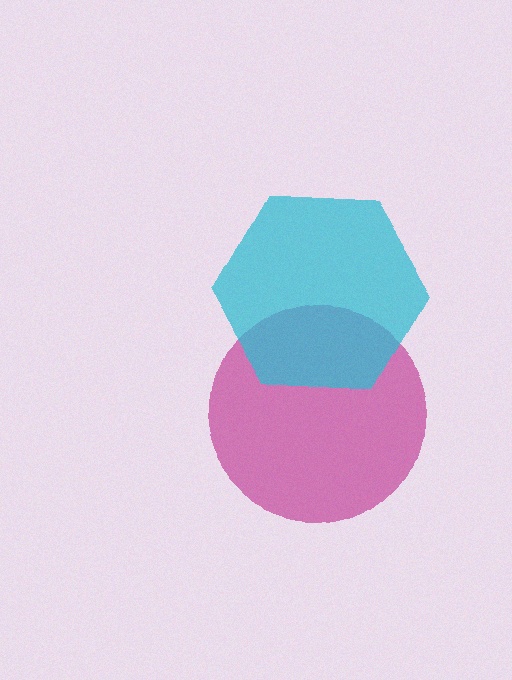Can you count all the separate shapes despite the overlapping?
Yes, there are 2 separate shapes.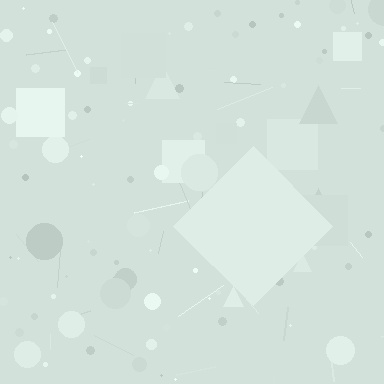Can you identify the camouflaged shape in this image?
The camouflaged shape is a diamond.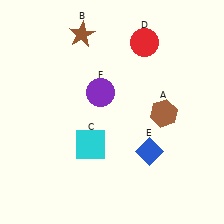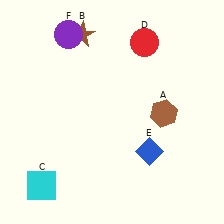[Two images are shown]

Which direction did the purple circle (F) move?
The purple circle (F) moved up.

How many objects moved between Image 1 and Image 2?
2 objects moved between the two images.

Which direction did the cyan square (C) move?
The cyan square (C) moved left.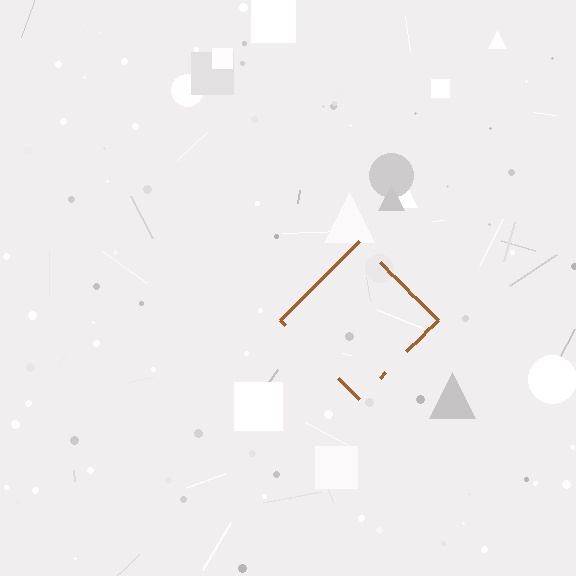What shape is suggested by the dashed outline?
The dashed outline suggests a diamond.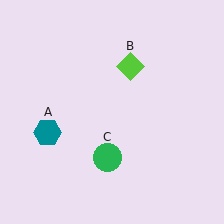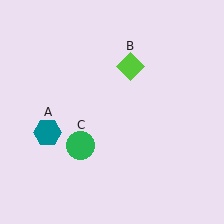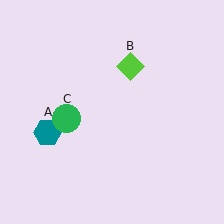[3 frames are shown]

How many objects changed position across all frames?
1 object changed position: green circle (object C).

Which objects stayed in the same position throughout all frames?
Teal hexagon (object A) and lime diamond (object B) remained stationary.